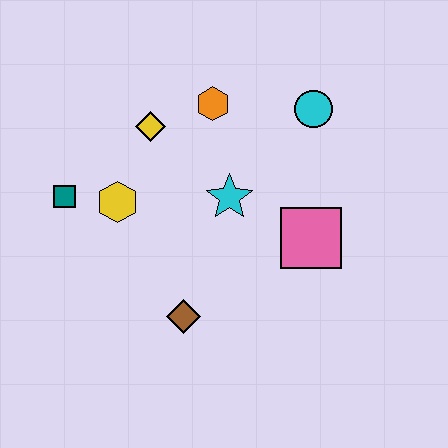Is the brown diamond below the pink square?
Yes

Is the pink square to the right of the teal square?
Yes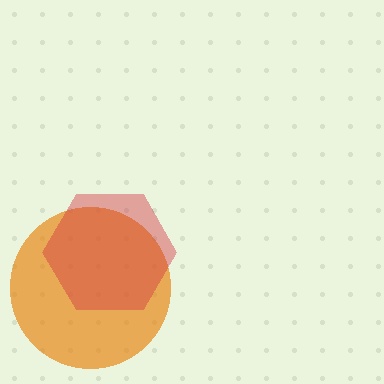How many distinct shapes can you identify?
There are 2 distinct shapes: an orange circle, a red hexagon.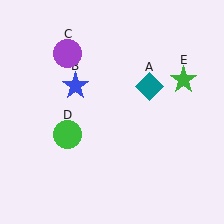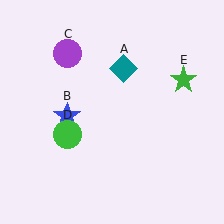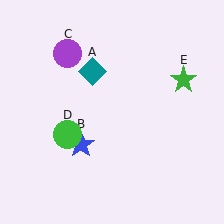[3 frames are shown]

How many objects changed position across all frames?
2 objects changed position: teal diamond (object A), blue star (object B).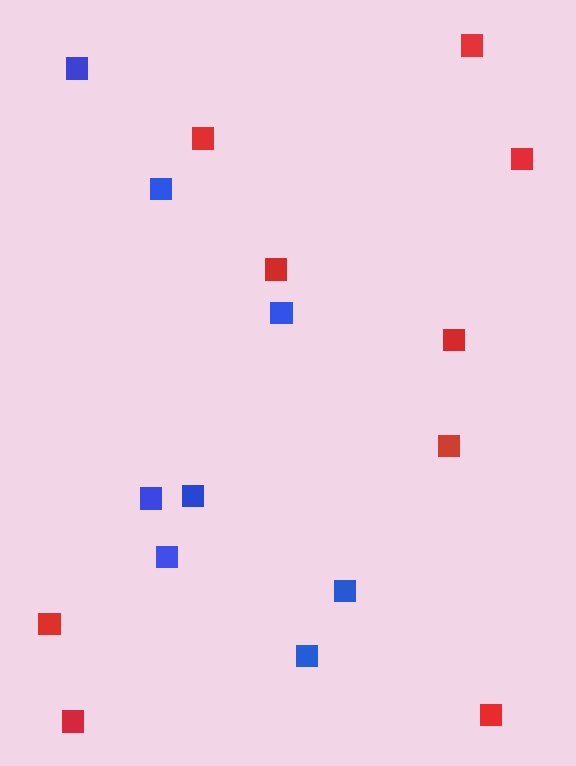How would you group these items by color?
There are 2 groups: one group of blue squares (8) and one group of red squares (9).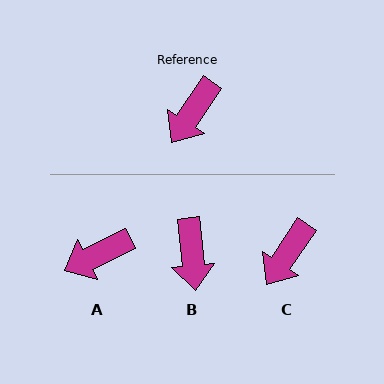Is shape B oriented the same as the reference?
No, it is off by about 40 degrees.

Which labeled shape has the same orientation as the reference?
C.